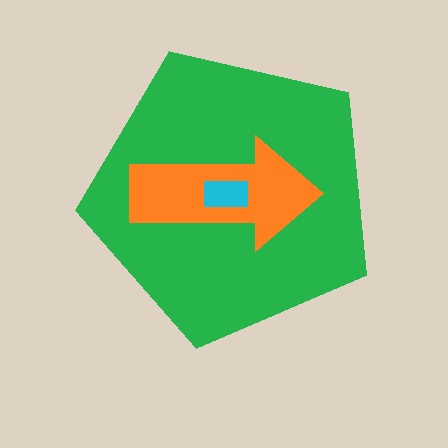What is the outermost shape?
The green pentagon.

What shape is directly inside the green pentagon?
The orange arrow.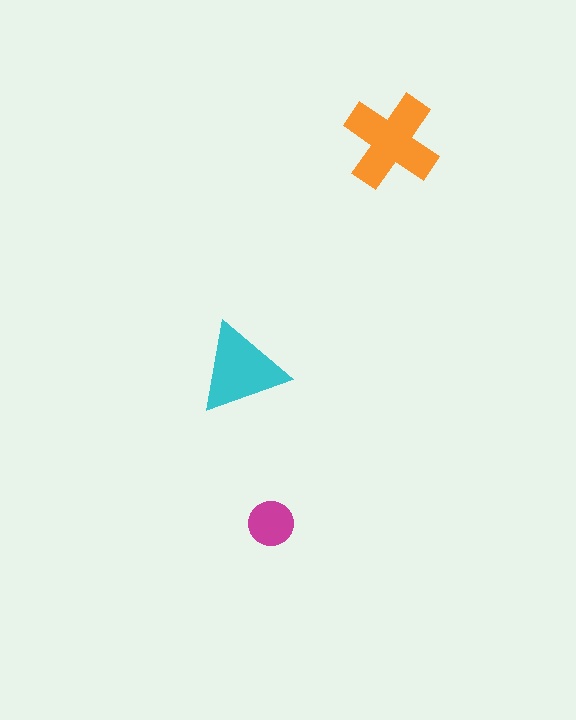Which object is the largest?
The orange cross.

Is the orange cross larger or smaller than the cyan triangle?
Larger.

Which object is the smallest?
The magenta circle.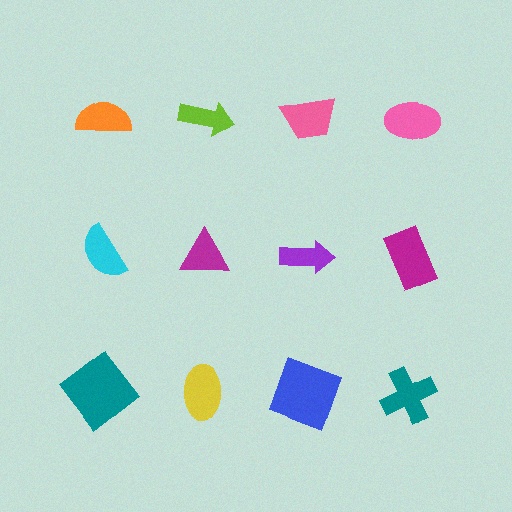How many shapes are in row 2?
4 shapes.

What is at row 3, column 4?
A teal cross.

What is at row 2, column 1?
A cyan semicircle.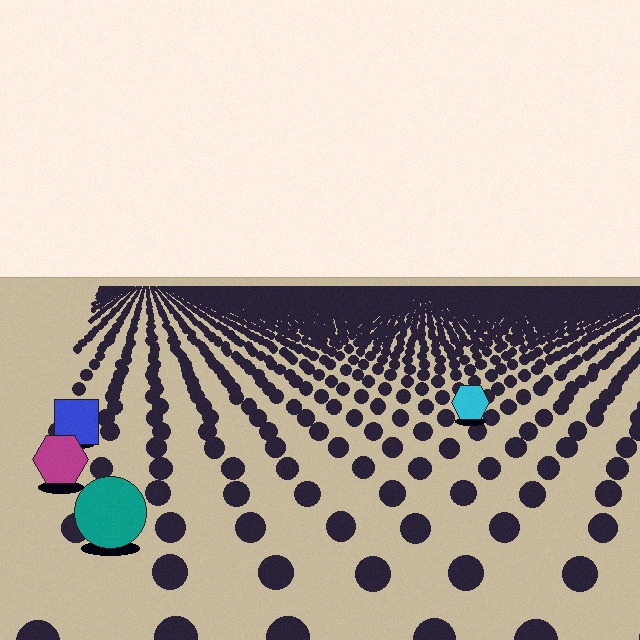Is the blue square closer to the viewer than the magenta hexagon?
No. The magenta hexagon is closer — you can tell from the texture gradient: the ground texture is coarser near it.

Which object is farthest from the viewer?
The cyan hexagon is farthest from the viewer. It appears smaller and the ground texture around it is denser.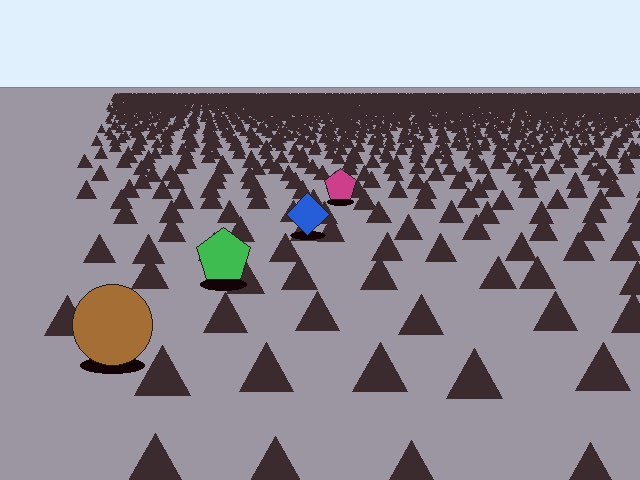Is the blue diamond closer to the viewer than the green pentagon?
No. The green pentagon is closer — you can tell from the texture gradient: the ground texture is coarser near it.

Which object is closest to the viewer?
The brown circle is closest. The texture marks near it are larger and more spread out.